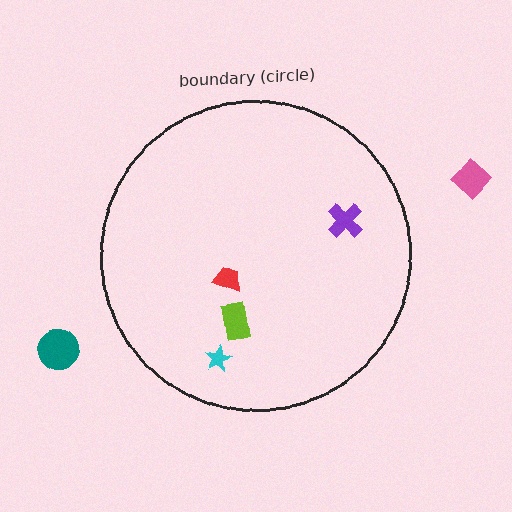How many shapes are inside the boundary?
4 inside, 2 outside.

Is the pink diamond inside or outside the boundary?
Outside.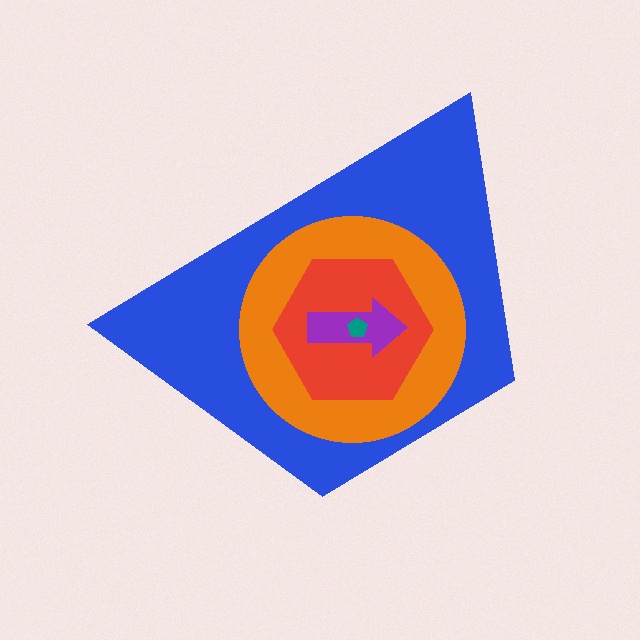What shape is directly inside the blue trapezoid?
The orange circle.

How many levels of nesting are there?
5.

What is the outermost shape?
The blue trapezoid.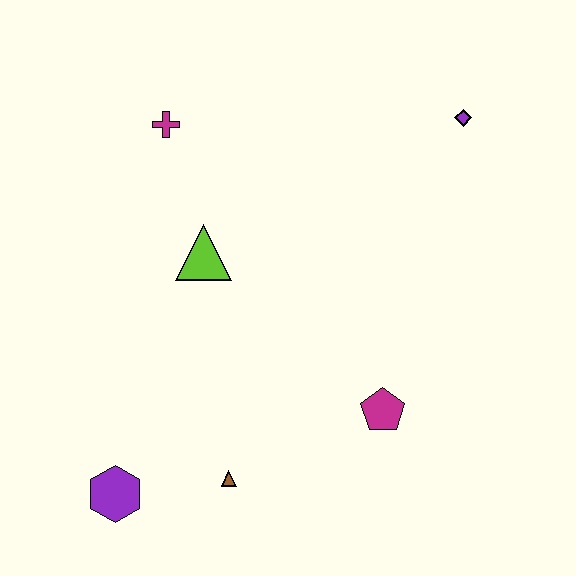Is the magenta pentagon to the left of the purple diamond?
Yes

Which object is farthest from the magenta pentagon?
The magenta cross is farthest from the magenta pentagon.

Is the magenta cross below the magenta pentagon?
No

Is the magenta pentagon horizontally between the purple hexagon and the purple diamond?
Yes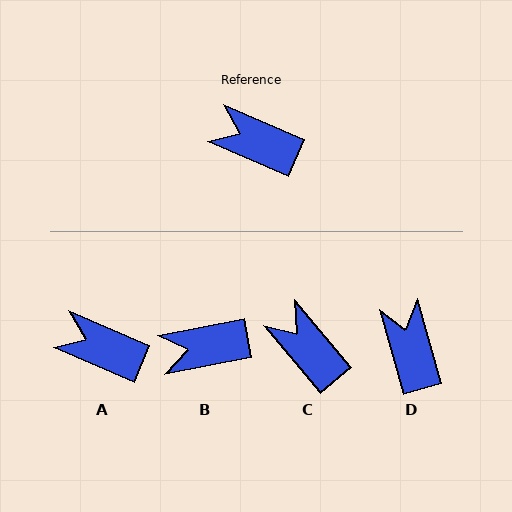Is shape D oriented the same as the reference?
No, it is off by about 51 degrees.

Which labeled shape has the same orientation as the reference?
A.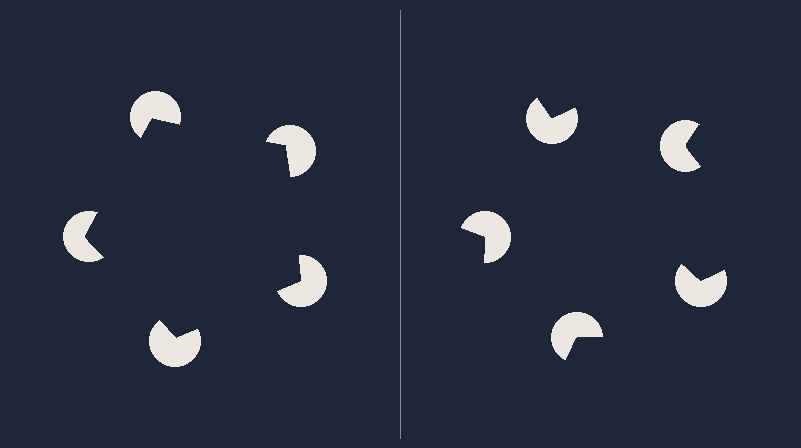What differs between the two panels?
The pac-man discs are positioned identically on both sides; only the wedge orientations differ. On the left they align to a pentagon; on the right they are misaligned.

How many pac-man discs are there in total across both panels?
10 — 5 on each side.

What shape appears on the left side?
An illusory pentagon.